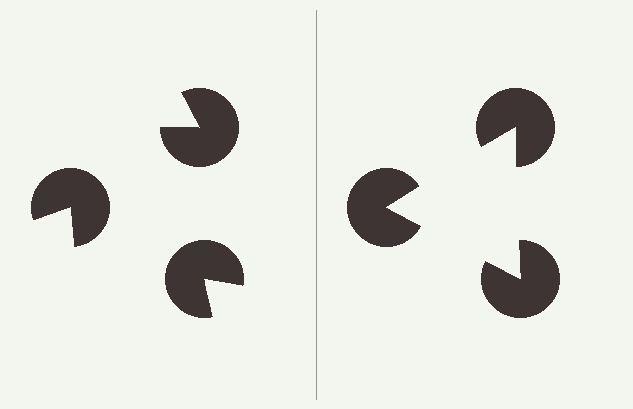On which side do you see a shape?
An illusory triangle appears on the right side. On the left side the wedge cuts are rotated, so no coherent shape forms.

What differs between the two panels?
The pac-man discs are positioned identically on both sides; only the wedge orientations differ. On the right they align to a triangle; on the left they are misaligned.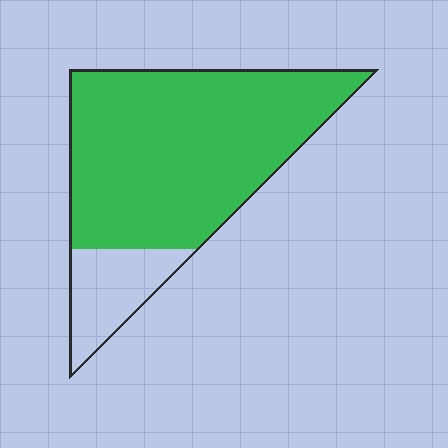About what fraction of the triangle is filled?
About five sixths (5/6).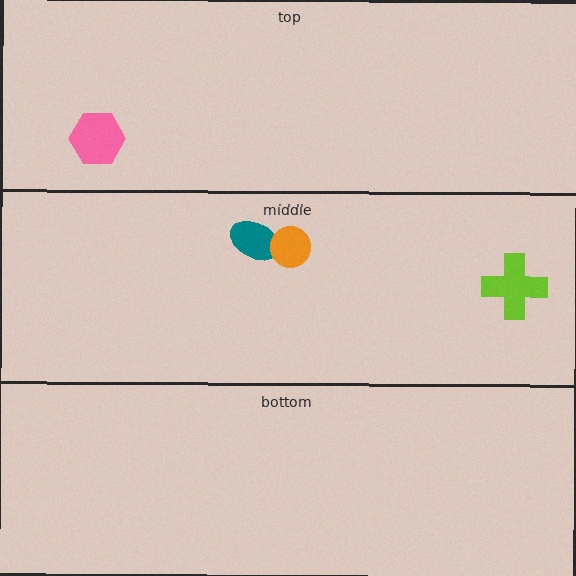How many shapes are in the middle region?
3.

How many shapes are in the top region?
1.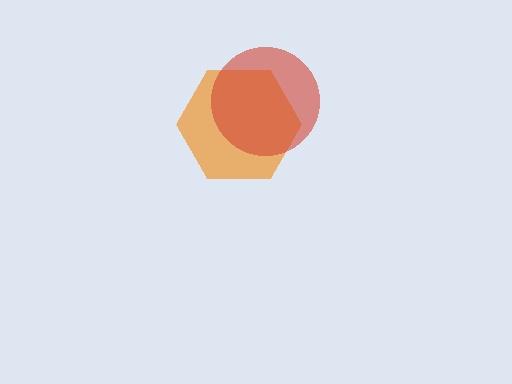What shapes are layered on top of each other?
The layered shapes are: an orange hexagon, a red circle.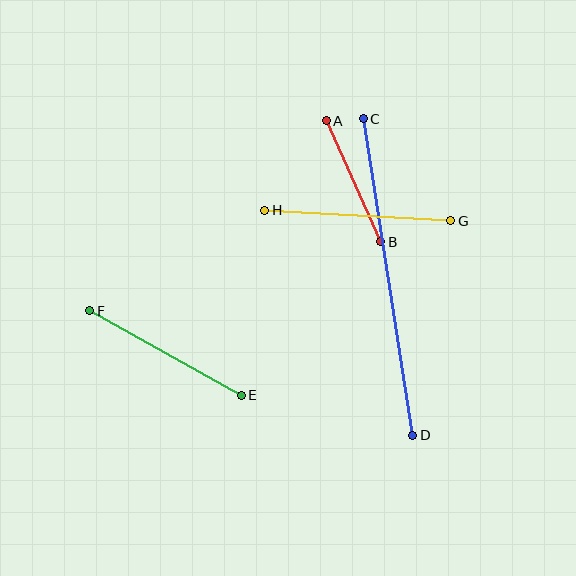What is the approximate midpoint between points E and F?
The midpoint is at approximately (166, 353) pixels.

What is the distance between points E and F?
The distance is approximately 173 pixels.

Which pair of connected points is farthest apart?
Points C and D are farthest apart.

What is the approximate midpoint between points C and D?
The midpoint is at approximately (388, 277) pixels.